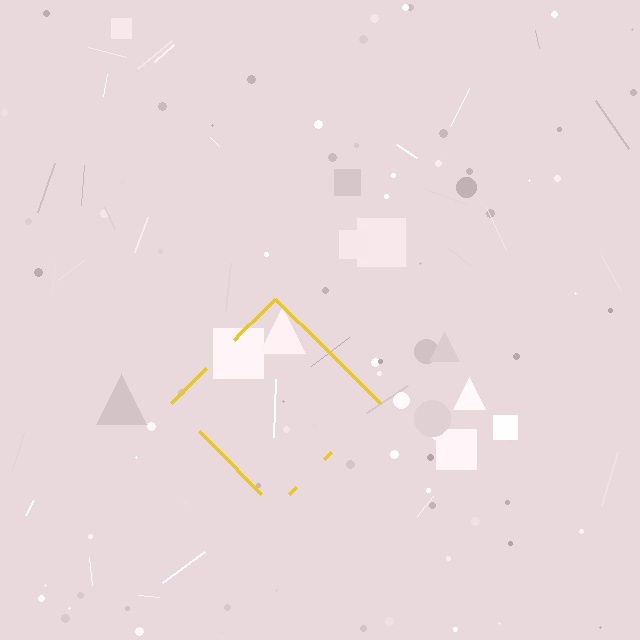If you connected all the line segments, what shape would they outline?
They would outline a diamond.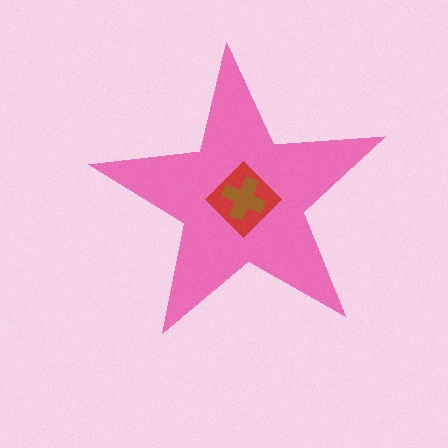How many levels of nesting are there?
3.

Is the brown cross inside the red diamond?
Yes.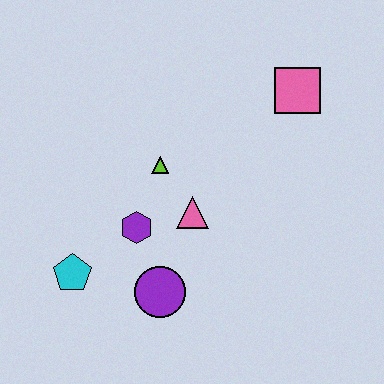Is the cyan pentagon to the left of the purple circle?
Yes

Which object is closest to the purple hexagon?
The pink triangle is closest to the purple hexagon.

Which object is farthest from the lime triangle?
The pink square is farthest from the lime triangle.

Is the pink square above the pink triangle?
Yes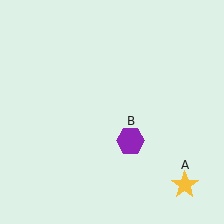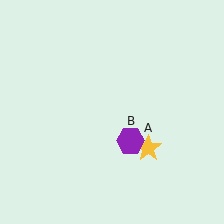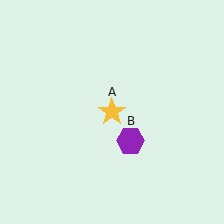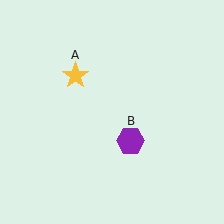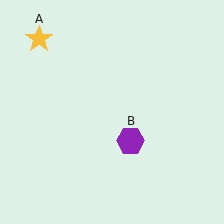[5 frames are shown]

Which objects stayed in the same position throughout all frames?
Purple hexagon (object B) remained stationary.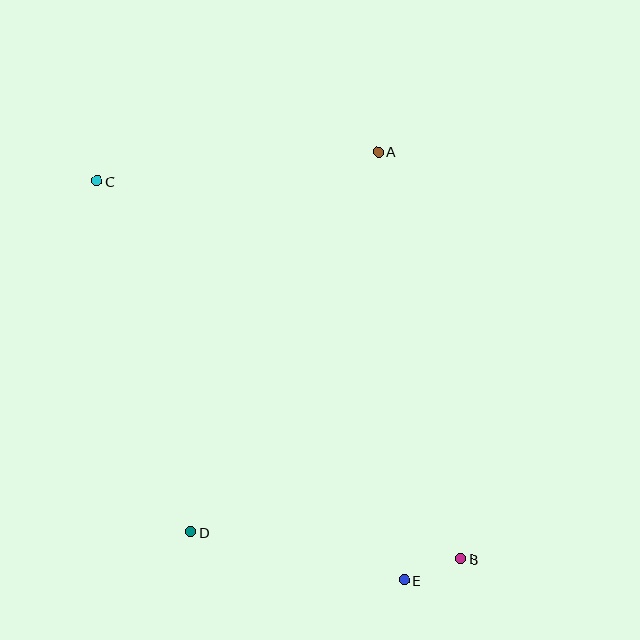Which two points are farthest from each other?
Points B and C are farthest from each other.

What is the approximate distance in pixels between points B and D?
The distance between B and D is approximately 271 pixels.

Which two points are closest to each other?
Points B and E are closest to each other.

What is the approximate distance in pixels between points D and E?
The distance between D and E is approximately 219 pixels.